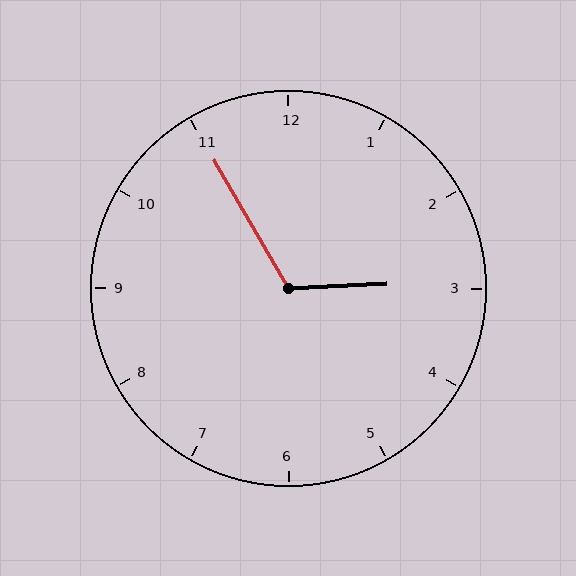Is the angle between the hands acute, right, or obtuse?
It is obtuse.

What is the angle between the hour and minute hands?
Approximately 118 degrees.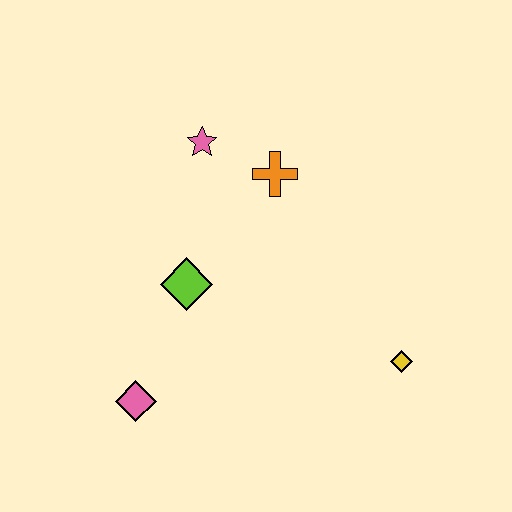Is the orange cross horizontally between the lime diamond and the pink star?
No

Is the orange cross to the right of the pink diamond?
Yes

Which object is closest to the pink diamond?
The lime diamond is closest to the pink diamond.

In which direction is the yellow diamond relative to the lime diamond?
The yellow diamond is to the right of the lime diamond.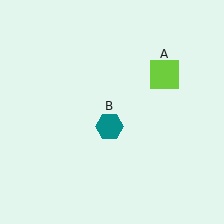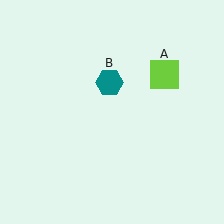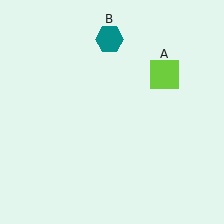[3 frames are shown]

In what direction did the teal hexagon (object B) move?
The teal hexagon (object B) moved up.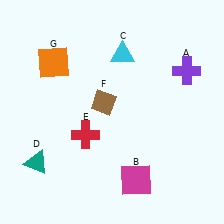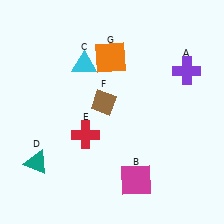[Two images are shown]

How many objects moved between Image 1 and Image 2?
2 objects moved between the two images.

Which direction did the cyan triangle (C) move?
The cyan triangle (C) moved left.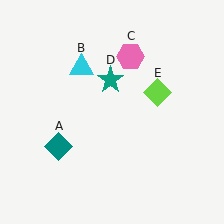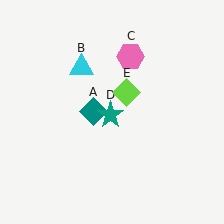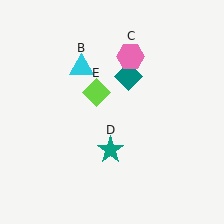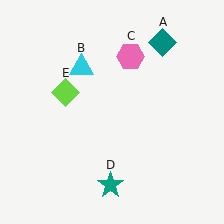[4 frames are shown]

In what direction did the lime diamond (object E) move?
The lime diamond (object E) moved left.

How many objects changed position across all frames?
3 objects changed position: teal diamond (object A), teal star (object D), lime diamond (object E).